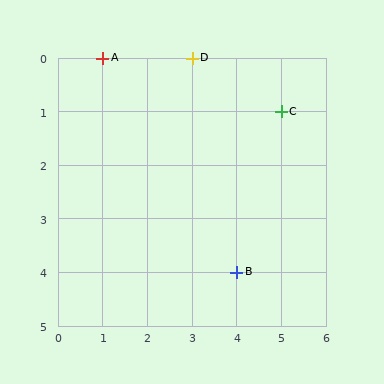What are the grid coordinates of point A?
Point A is at grid coordinates (1, 0).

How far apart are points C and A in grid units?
Points C and A are 4 columns and 1 row apart (about 4.1 grid units diagonally).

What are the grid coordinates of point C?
Point C is at grid coordinates (5, 1).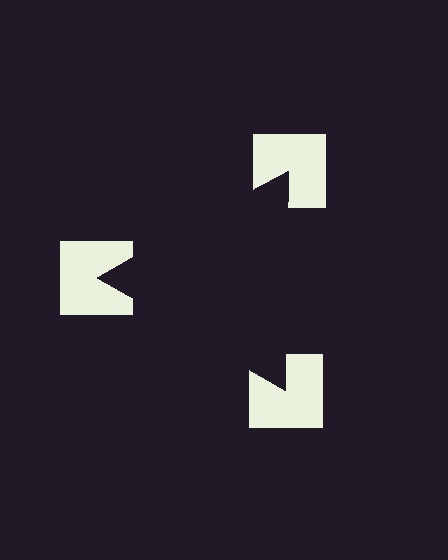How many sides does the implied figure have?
3 sides.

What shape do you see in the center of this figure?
An illusory triangle — its edges are inferred from the aligned wedge cuts in the notched squares, not physically drawn.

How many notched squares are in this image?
There are 3 — one at each vertex of the illusory triangle.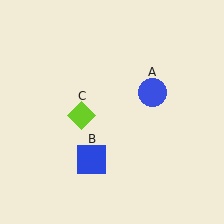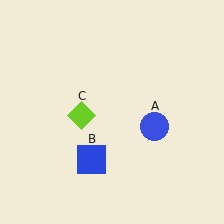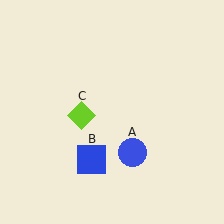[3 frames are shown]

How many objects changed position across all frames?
1 object changed position: blue circle (object A).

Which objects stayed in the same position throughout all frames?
Blue square (object B) and lime diamond (object C) remained stationary.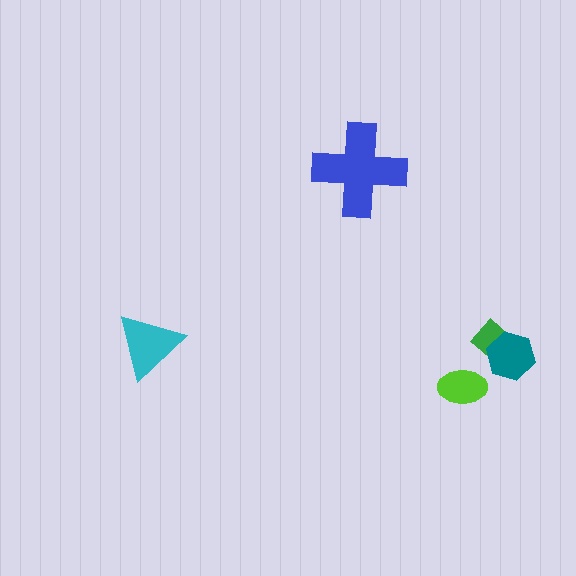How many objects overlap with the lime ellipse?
0 objects overlap with the lime ellipse.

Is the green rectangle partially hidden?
Yes, it is partially covered by another shape.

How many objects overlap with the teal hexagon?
1 object overlaps with the teal hexagon.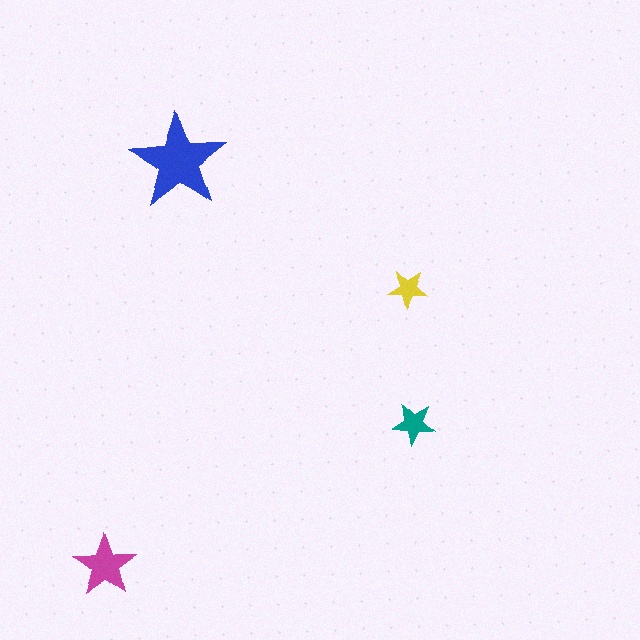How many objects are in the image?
There are 4 objects in the image.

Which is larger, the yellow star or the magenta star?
The magenta one.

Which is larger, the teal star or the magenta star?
The magenta one.